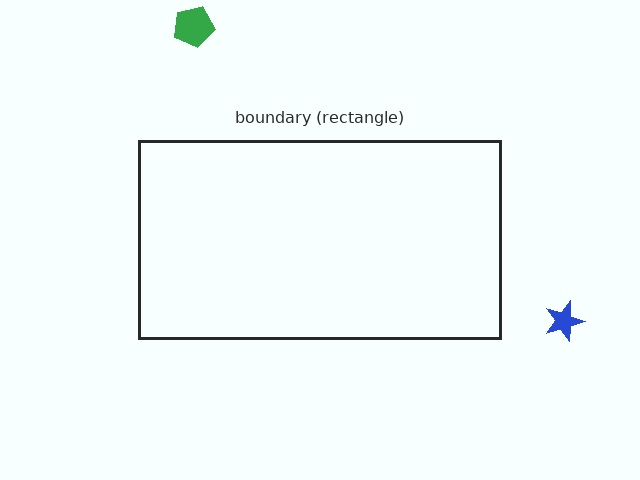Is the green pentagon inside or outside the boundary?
Outside.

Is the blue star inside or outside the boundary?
Outside.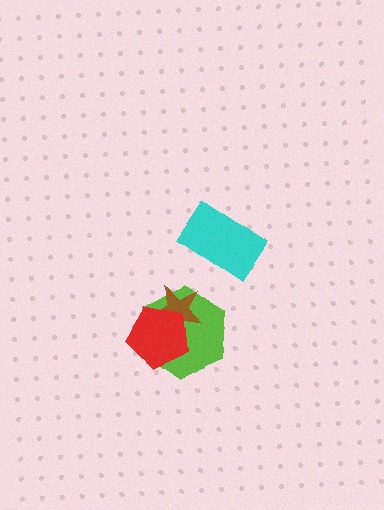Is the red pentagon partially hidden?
No, no other shape covers it.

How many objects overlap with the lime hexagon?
2 objects overlap with the lime hexagon.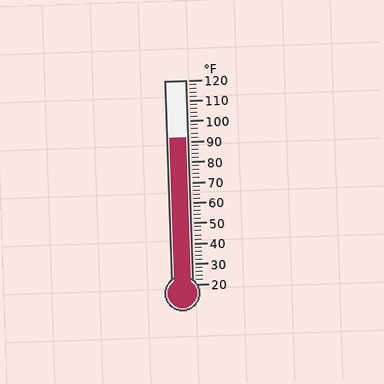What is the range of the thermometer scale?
The thermometer scale ranges from 20°F to 120°F.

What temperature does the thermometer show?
The thermometer shows approximately 92°F.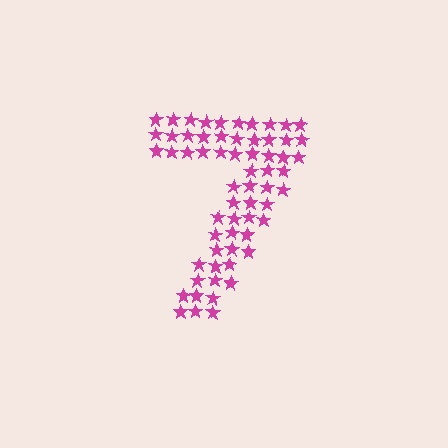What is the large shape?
The large shape is the digit 7.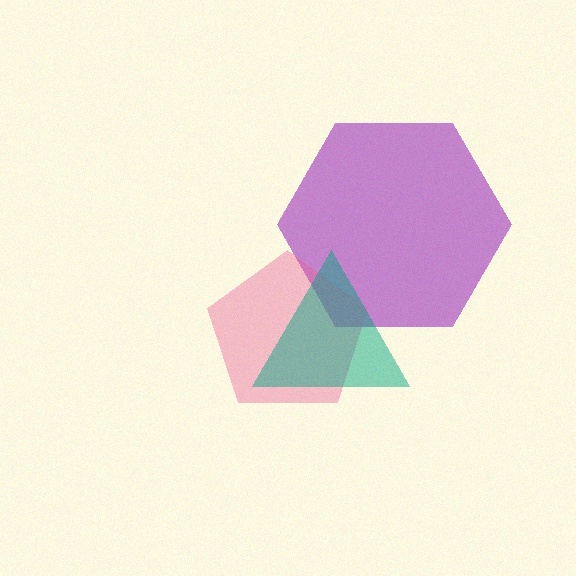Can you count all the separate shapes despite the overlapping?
Yes, there are 3 separate shapes.